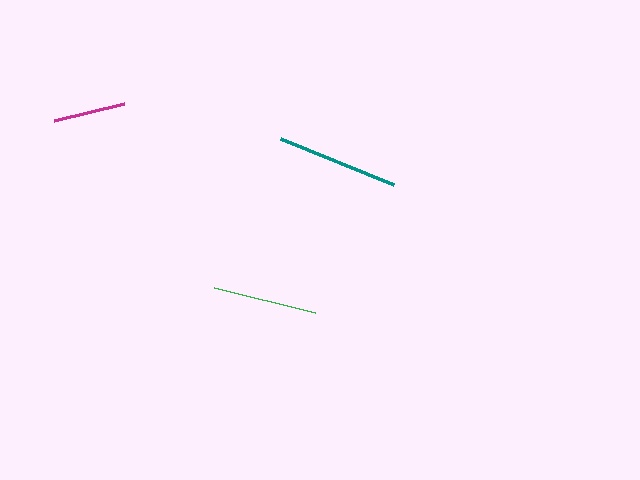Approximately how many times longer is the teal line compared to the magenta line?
The teal line is approximately 1.7 times the length of the magenta line.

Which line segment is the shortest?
The magenta line is the shortest at approximately 72 pixels.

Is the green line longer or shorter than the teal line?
The teal line is longer than the green line.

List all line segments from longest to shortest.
From longest to shortest: teal, green, magenta.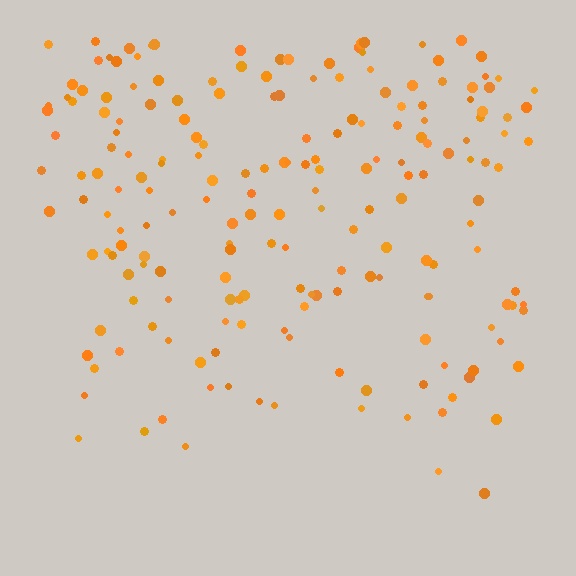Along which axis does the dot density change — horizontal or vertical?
Vertical.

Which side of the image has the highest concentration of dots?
The top.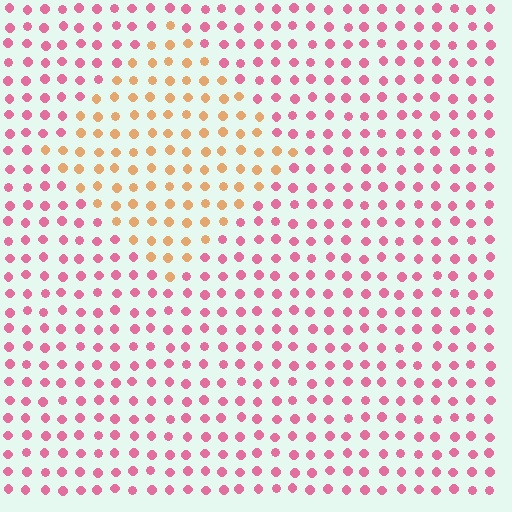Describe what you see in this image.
The image is filled with small pink elements in a uniform arrangement. A diamond-shaped region is visible where the elements are tinted to a slightly different hue, forming a subtle color boundary.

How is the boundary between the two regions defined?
The boundary is defined purely by a slight shift in hue (about 54 degrees). Spacing, size, and orientation are identical on both sides.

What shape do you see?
I see a diamond.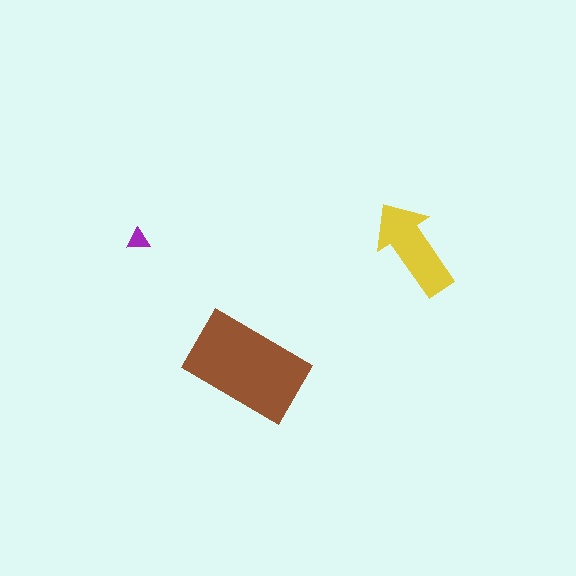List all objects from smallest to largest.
The purple triangle, the yellow arrow, the brown rectangle.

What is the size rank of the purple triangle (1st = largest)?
3rd.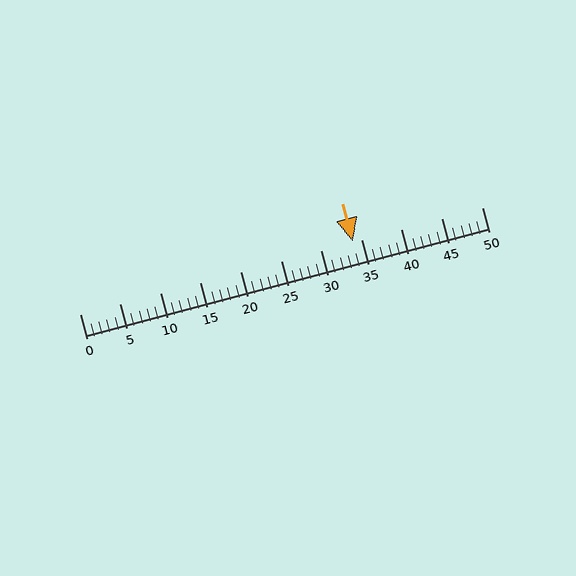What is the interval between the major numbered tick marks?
The major tick marks are spaced 5 units apart.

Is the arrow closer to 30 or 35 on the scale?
The arrow is closer to 35.